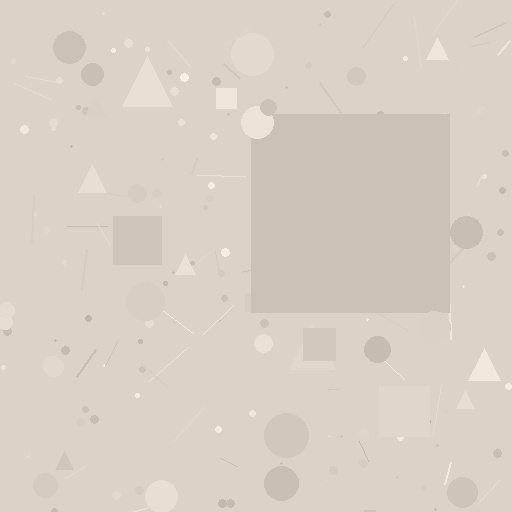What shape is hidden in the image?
A square is hidden in the image.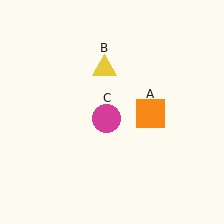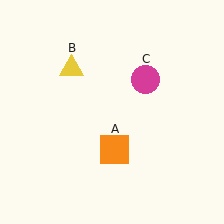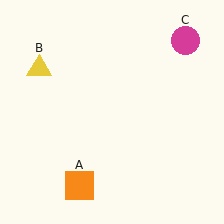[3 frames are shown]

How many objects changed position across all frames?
3 objects changed position: orange square (object A), yellow triangle (object B), magenta circle (object C).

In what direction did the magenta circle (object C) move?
The magenta circle (object C) moved up and to the right.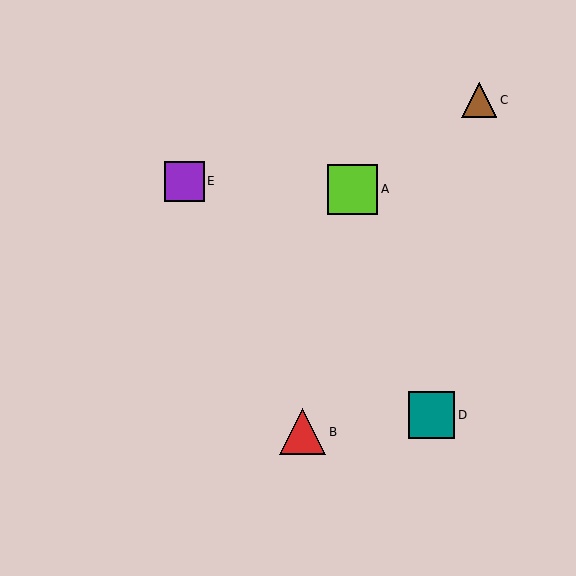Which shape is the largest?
The lime square (labeled A) is the largest.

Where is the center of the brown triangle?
The center of the brown triangle is at (479, 100).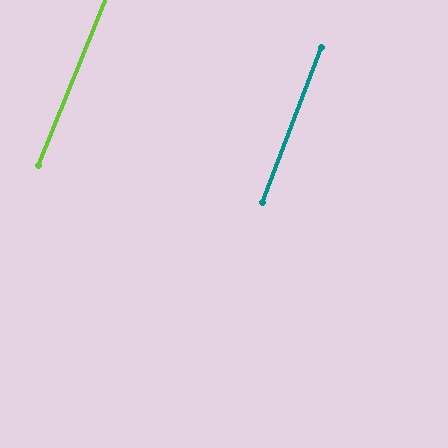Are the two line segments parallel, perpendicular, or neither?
Parallel — their directions differ by only 1.2°.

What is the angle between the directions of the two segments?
Approximately 1 degree.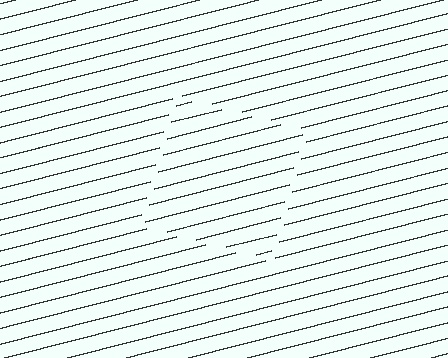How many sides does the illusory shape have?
4 sides — the line-ends trace a square.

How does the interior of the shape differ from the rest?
The interior of the shape contains the same grating, shifted by half a period — the contour is defined by the phase discontinuity where line-ends from the inner and outer gratings abut.